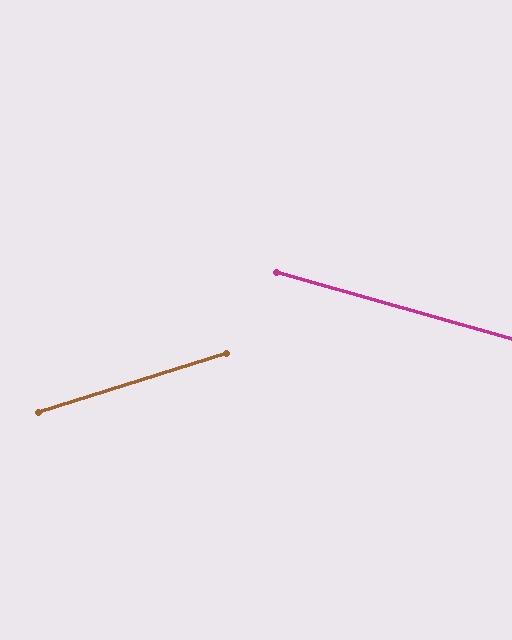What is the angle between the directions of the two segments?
Approximately 33 degrees.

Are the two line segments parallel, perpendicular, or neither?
Neither parallel nor perpendicular — they differ by about 33°.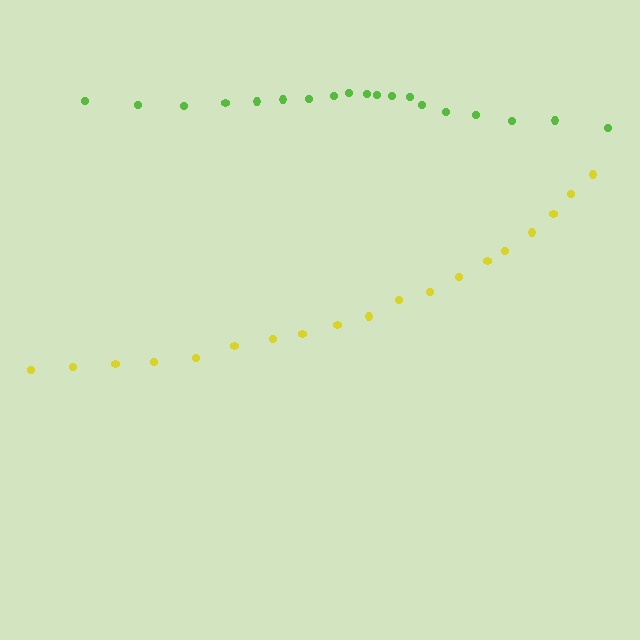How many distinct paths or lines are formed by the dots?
There are 2 distinct paths.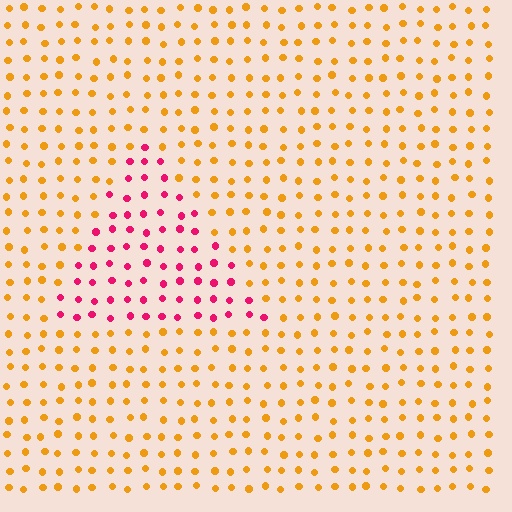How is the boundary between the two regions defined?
The boundary is defined purely by a slight shift in hue (about 63 degrees). Spacing, size, and orientation are identical on both sides.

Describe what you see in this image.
The image is filled with small orange elements in a uniform arrangement. A triangle-shaped region is visible where the elements are tinted to a slightly different hue, forming a subtle color boundary.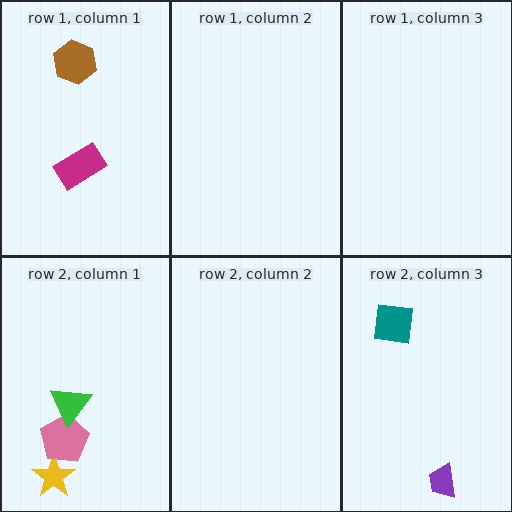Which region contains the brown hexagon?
The row 1, column 1 region.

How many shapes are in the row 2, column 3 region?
2.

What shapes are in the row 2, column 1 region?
The yellow star, the pink pentagon, the green triangle.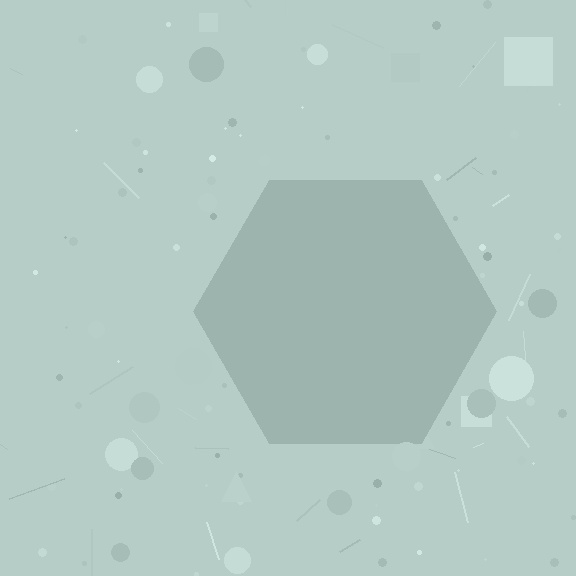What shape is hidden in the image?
A hexagon is hidden in the image.